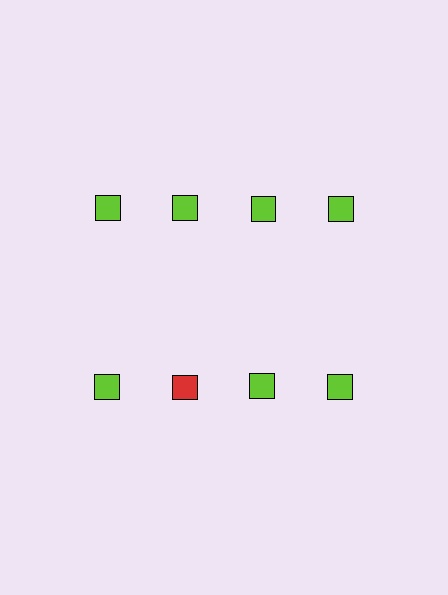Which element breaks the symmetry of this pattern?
The red square in the second row, second from left column breaks the symmetry. All other shapes are lime squares.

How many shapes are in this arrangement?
There are 8 shapes arranged in a grid pattern.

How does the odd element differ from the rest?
It has a different color: red instead of lime.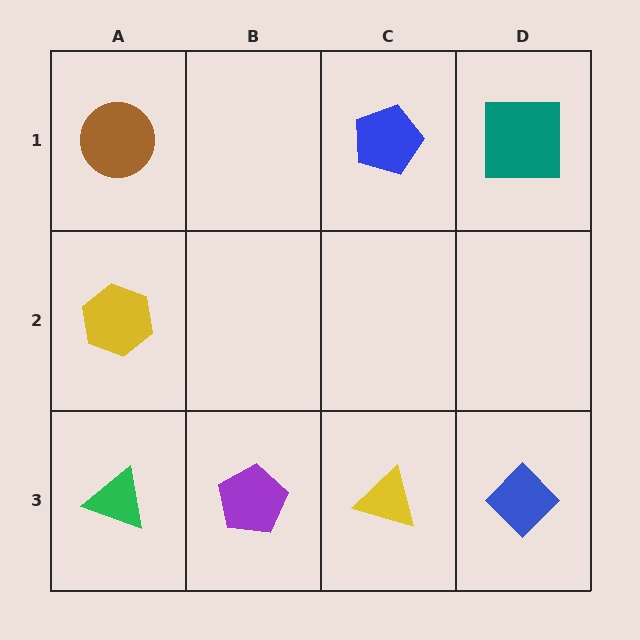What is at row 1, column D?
A teal square.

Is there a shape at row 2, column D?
No, that cell is empty.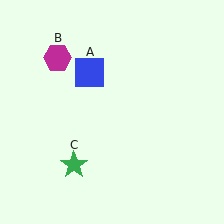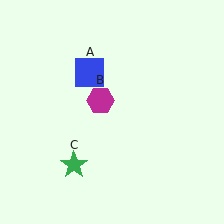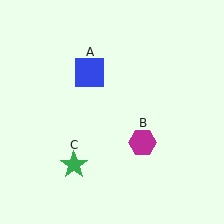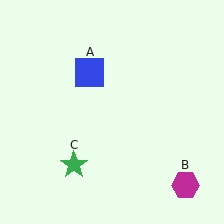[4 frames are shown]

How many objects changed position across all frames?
1 object changed position: magenta hexagon (object B).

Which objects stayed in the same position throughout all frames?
Blue square (object A) and green star (object C) remained stationary.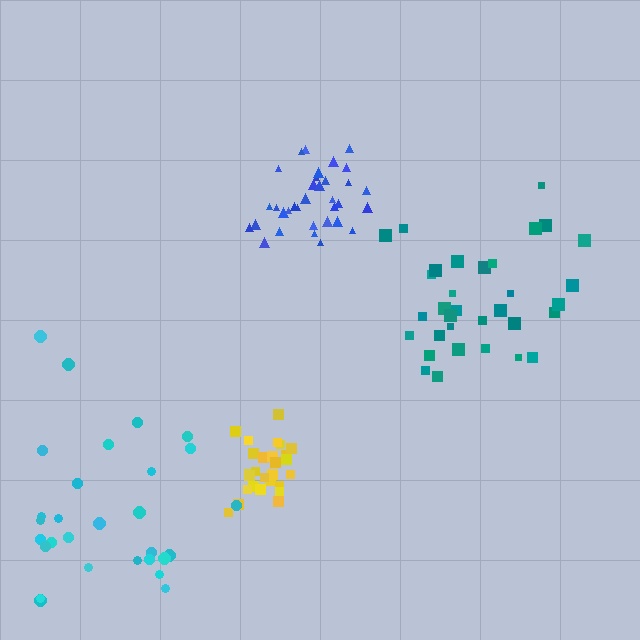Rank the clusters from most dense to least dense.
yellow, blue, teal, cyan.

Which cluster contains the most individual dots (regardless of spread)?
Blue (34).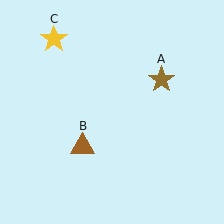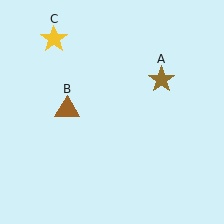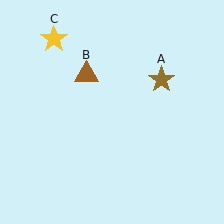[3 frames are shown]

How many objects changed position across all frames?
1 object changed position: brown triangle (object B).